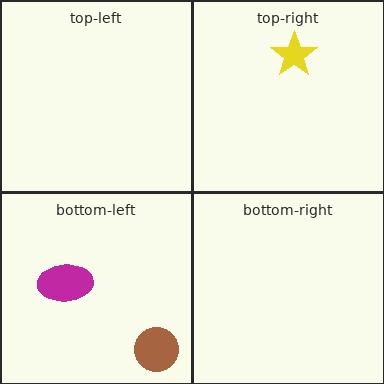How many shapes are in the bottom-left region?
2.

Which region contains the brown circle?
The bottom-left region.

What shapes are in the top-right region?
The yellow star.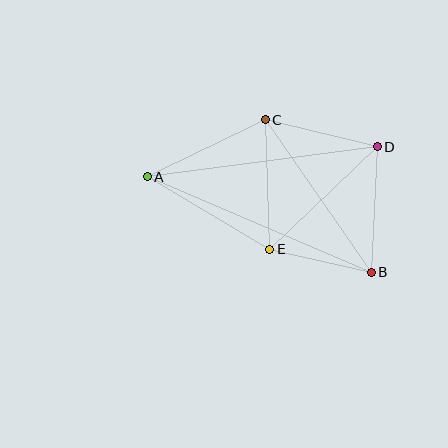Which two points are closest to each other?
Points B and E are closest to each other.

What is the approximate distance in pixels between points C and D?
The distance between C and D is approximately 115 pixels.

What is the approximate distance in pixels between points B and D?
The distance between B and D is approximately 125 pixels.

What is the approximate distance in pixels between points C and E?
The distance between C and E is approximately 130 pixels.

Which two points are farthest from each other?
Points A and B are farthest from each other.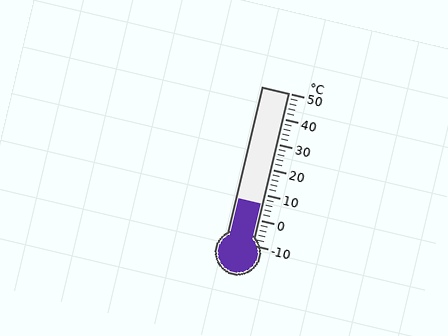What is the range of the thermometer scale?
The thermometer scale ranges from -10°C to 50°C.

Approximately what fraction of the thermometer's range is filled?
The thermometer is filled to approximately 25% of its range.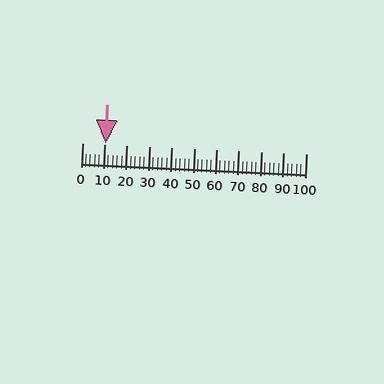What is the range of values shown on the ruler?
The ruler shows values from 0 to 100.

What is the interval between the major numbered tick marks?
The major tick marks are spaced 10 units apart.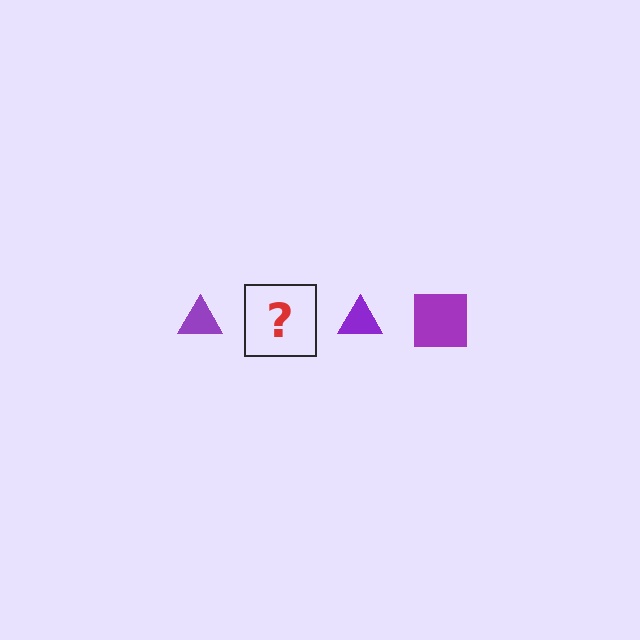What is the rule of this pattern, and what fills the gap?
The rule is that the pattern cycles through triangle, square shapes in purple. The gap should be filled with a purple square.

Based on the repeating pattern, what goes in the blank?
The blank should be a purple square.